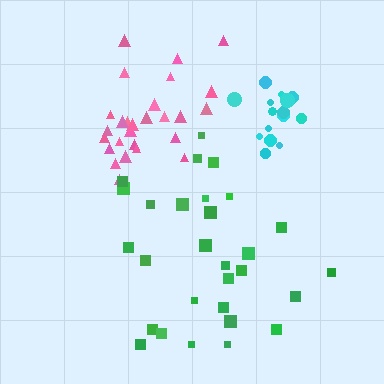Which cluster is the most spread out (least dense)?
Green.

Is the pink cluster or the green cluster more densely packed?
Pink.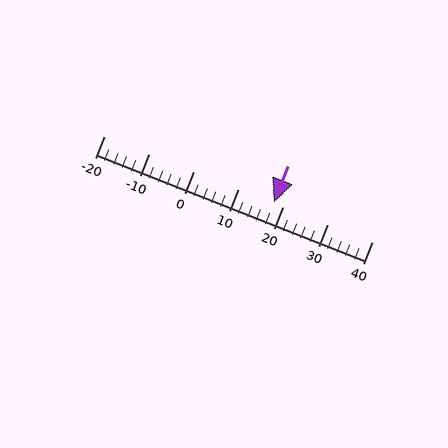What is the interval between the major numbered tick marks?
The major tick marks are spaced 10 units apart.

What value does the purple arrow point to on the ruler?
The purple arrow points to approximately 18.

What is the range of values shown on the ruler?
The ruler shows values from -20 to 40.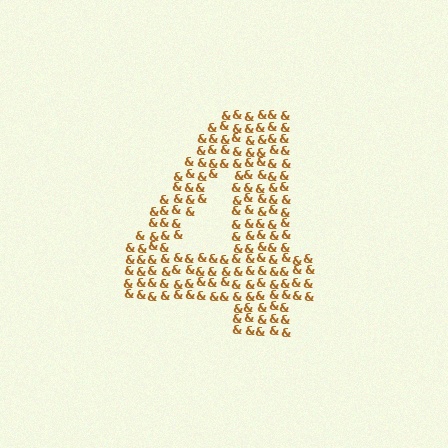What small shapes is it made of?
It is made of small ampersands.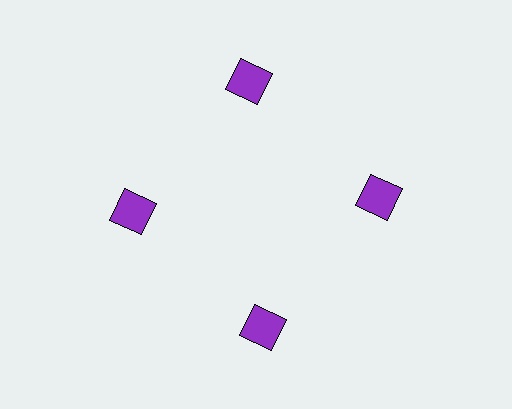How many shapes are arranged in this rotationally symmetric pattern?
There are 4 shapes, arranged in 4 groups of 1.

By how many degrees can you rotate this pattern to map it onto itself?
The pattern maps onto itself every 90 degrees of rotation.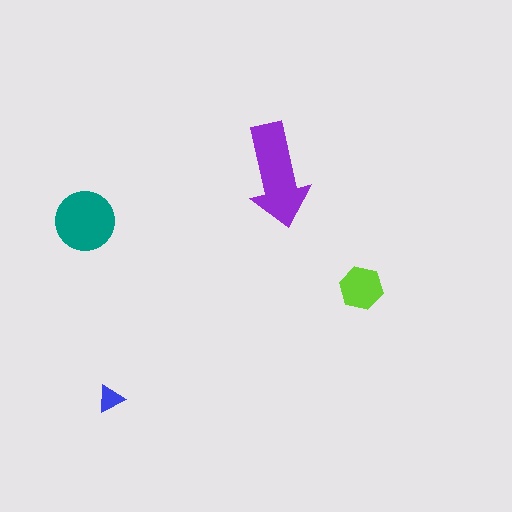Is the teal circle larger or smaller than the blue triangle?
Larger.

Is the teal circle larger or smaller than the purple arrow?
Smaller.